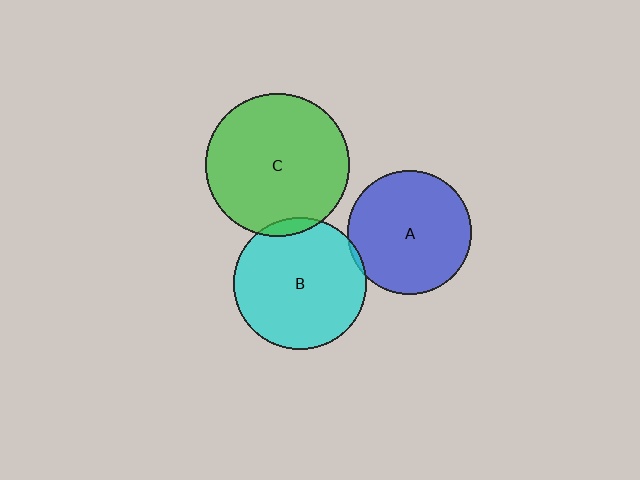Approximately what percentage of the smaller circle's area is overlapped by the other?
Approximately 5%.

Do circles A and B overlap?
Yes.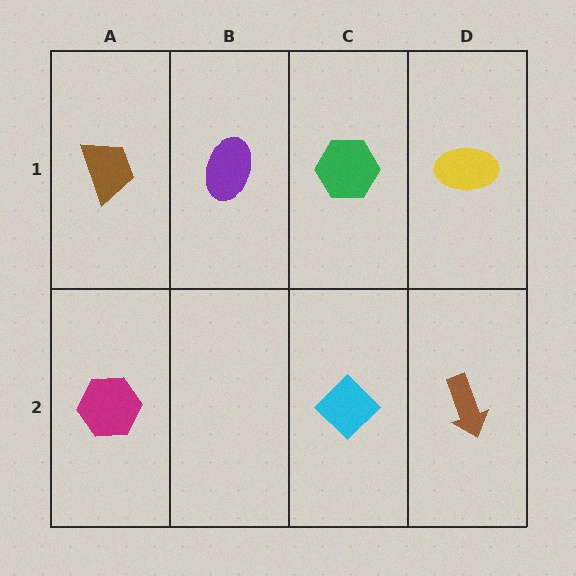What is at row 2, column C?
A cyan diamond.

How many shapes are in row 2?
3 shapes.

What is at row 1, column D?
A yellow ellipse.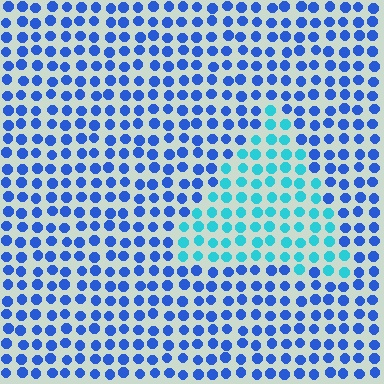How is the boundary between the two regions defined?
The boundary is defined purely by a slight shift in hue (about 40 degrees). Spacing, size, and orientation are identical on both sides.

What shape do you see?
I see a triangle.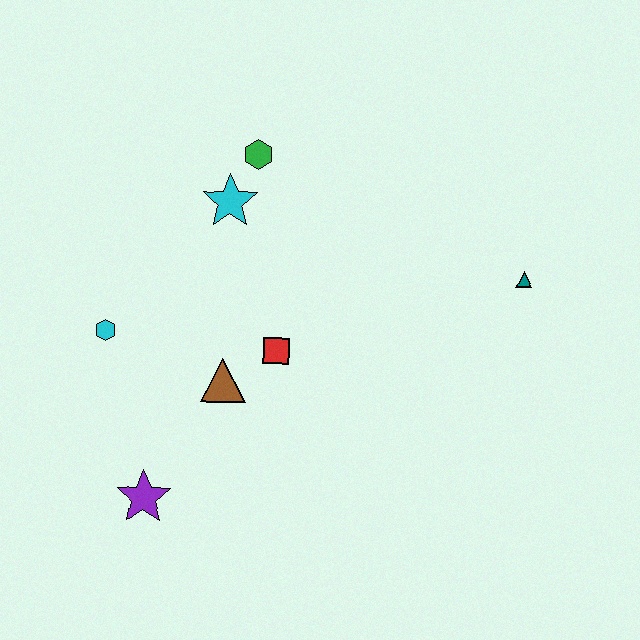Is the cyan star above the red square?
Yes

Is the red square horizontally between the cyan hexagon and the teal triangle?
Yes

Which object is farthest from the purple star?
The teal triangle is farthest from the purple star.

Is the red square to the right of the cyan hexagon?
Yes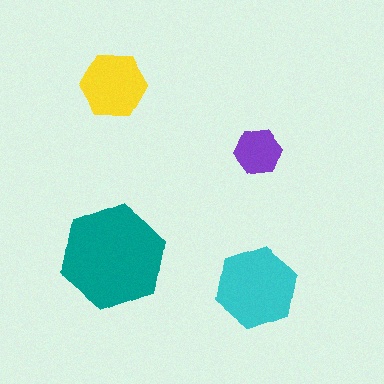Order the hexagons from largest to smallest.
the teal one, the cyan one, the yellow one, the purple one.